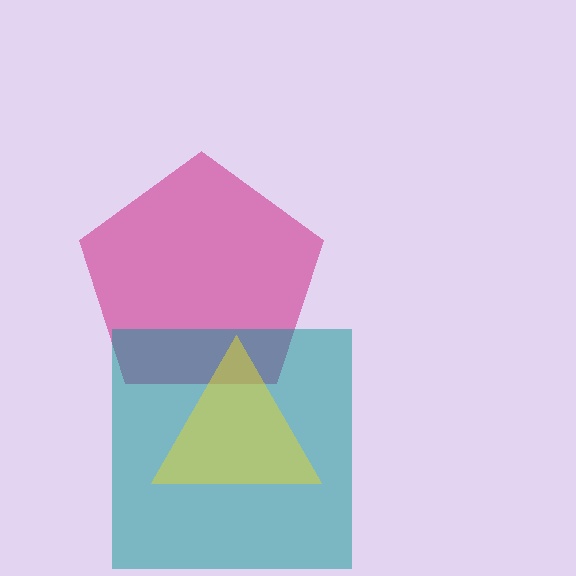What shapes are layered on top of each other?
The layered shapes are: a magenta pentagon, a teal square, a yellow triangle.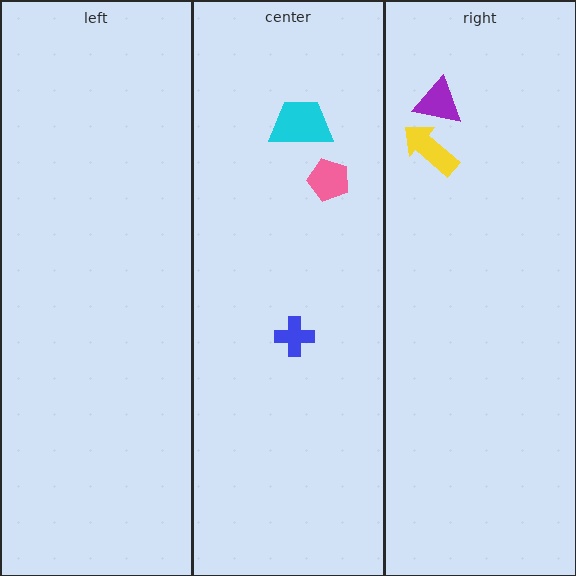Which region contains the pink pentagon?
The center region.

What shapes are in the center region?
The blue cross, the pink pentagon, the cyan trapezoid.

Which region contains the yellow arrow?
The right region.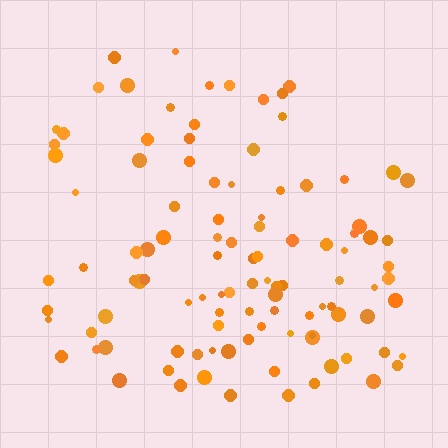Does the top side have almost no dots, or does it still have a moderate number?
Still a moderate number, just noticeably fewer than the bottom.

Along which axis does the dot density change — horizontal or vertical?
Vertical.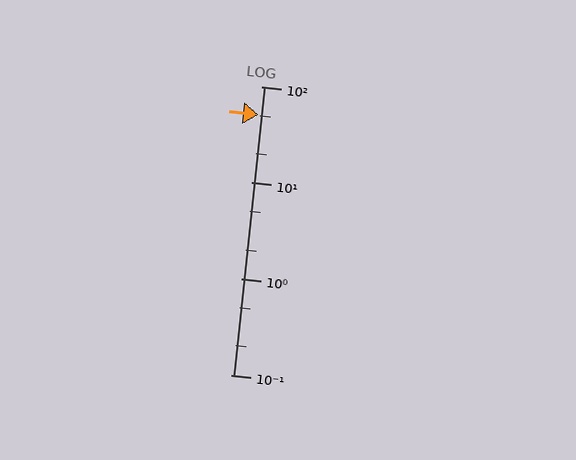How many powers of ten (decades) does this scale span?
The scale spans 3 decades, from 0.1 to 100.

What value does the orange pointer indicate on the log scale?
The pointer indicates approximately 51.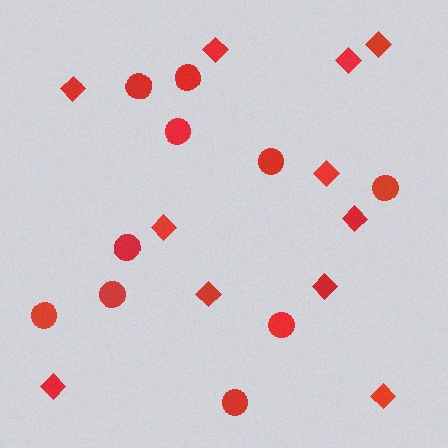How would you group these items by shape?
There are 2 groups: one group of diamonds (11) and one group of circles (10).